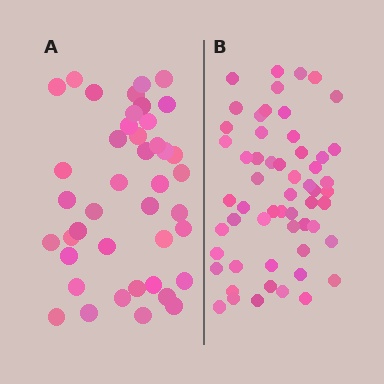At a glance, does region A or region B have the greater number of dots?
Region B (the right region) has more dots.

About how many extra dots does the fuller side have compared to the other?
Region B has approximately 15 more dots than region A.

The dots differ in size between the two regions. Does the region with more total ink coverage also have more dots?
No. Region A has more total ink coverage because its dots are larger, but region B actually contains more individual dots. Total area can be misleading — the number of items is what matters here.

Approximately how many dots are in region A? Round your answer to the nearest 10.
About 40 dots. (The exact count is 42, which rounds to 40.)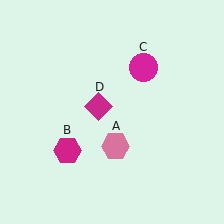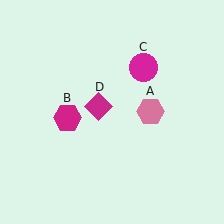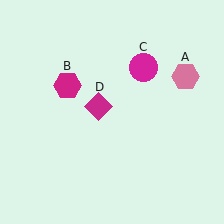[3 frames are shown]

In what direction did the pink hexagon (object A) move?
The pink hexagon (object A) moved up and to the right.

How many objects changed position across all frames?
2 objects changed position: pink hexagon (object A), magenta hexagon (object B).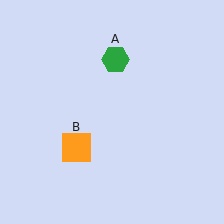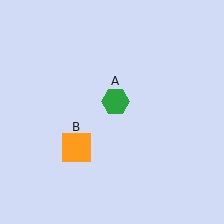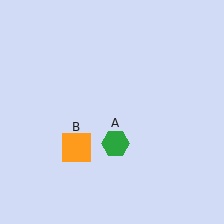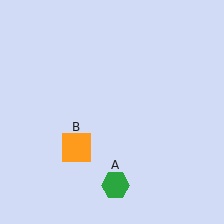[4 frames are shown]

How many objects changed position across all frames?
1 object changed position: green hexagon (object A).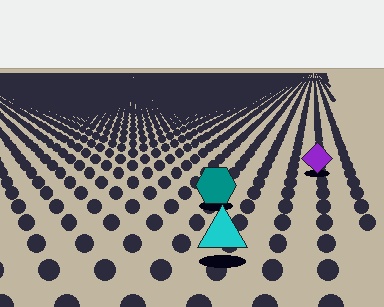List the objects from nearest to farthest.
From nearest to farthest: the cyan triangle, the teal hexagon, the purple diamond.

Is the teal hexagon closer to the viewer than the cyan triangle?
No. The cyan triangle is closer — you can tell from the texture gradient: the ground texture is coarser near it.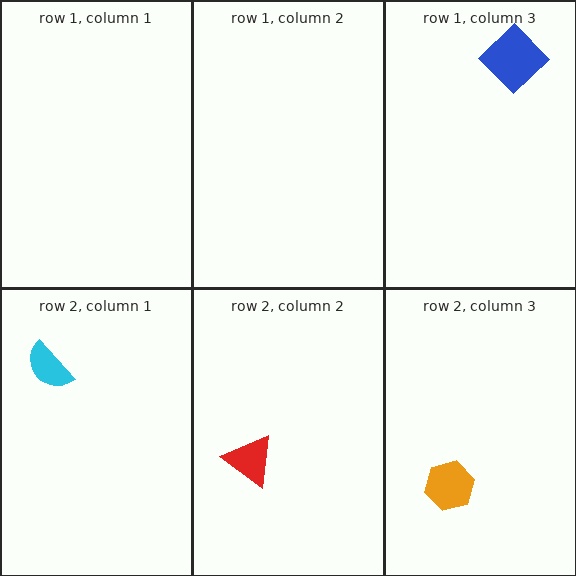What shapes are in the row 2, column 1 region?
The cyan semicircle.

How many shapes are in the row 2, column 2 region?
1.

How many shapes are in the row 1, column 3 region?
1.